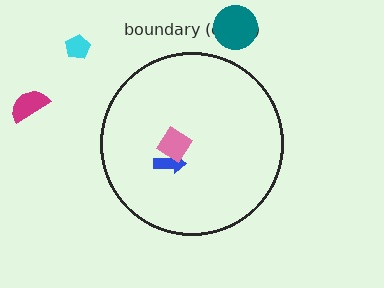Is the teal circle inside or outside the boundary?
Outside.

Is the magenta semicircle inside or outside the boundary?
Outside.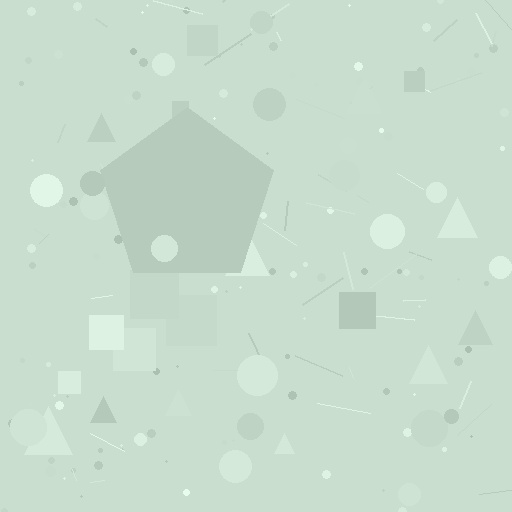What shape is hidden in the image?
A pentagon is hidden in the image.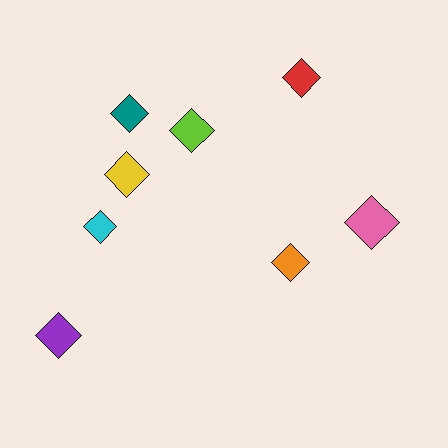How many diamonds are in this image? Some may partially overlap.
There are 8 diamonds.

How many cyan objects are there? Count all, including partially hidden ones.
There is 1 cyan object.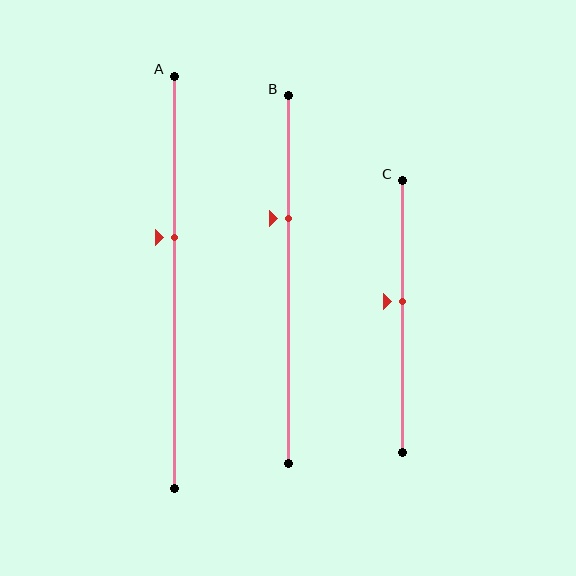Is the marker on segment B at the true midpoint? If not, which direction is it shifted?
No, the marker on segment B is shifted upward by about 17% of the segment length.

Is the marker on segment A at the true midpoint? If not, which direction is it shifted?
No, the marker on segment A is shifted upward by about 11% of the segment length.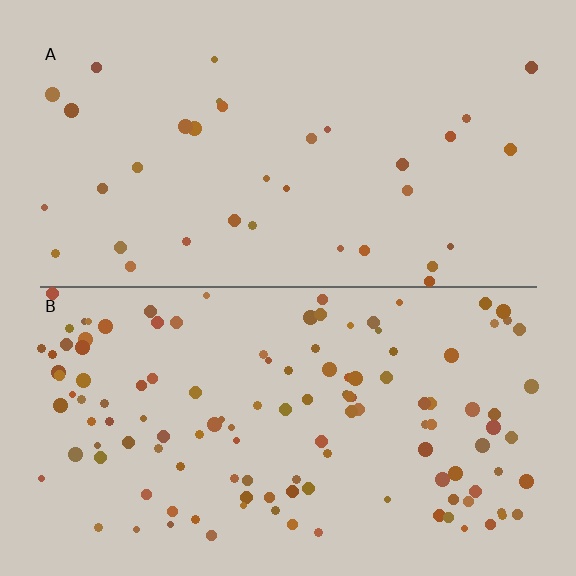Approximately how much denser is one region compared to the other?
Approximately 3.6× — region B over region A.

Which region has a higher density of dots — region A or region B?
B (the bottom).